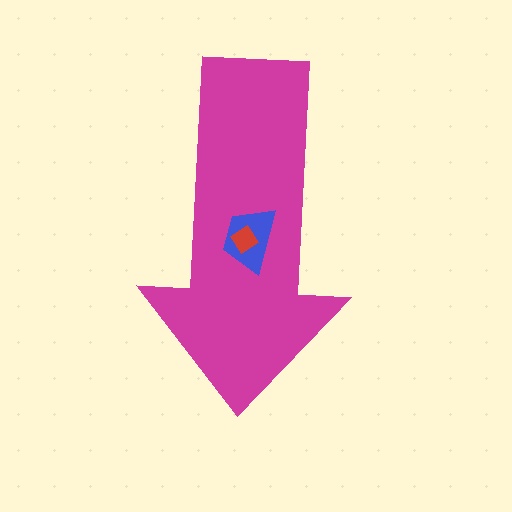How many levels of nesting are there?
3.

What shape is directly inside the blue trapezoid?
The red diamond.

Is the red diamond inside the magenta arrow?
Yes.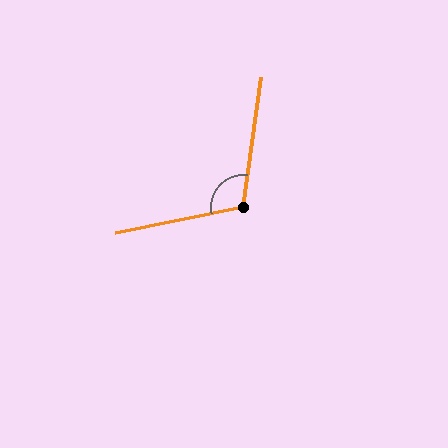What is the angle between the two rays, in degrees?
Approximately 109 degrees.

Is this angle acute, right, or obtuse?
It is obtuse.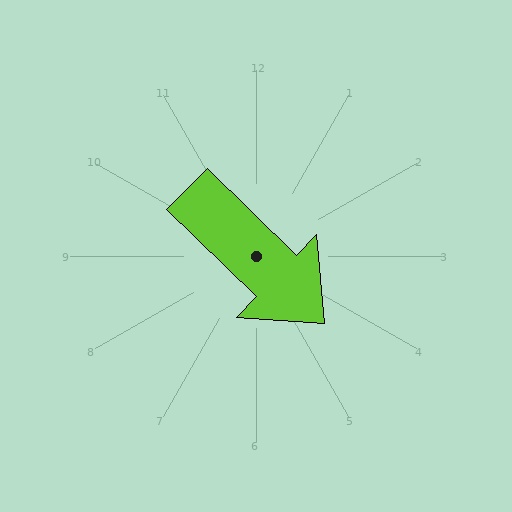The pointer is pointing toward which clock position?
Roughly 4 o'clock.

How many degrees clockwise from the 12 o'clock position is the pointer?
Approximately 134 degrees.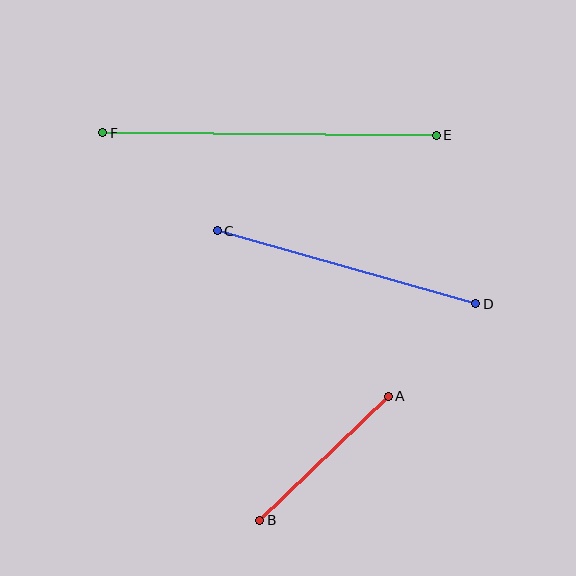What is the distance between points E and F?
The distance is approximately 333 pixels.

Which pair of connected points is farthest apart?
Points E and F are farthest apart.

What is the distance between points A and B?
The distance is approximately 178 pixels.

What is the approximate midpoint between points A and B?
The midpoint is at approximately (324, 458) pixels.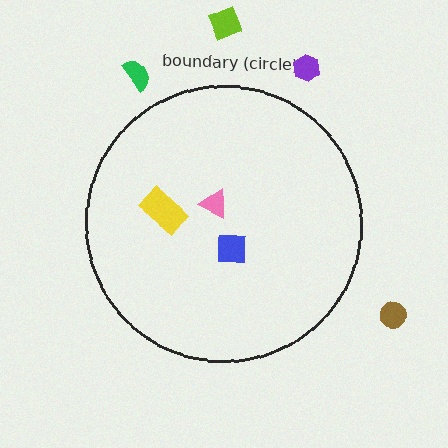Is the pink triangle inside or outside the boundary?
Inside.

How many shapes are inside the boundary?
3 inside, 4 outside.